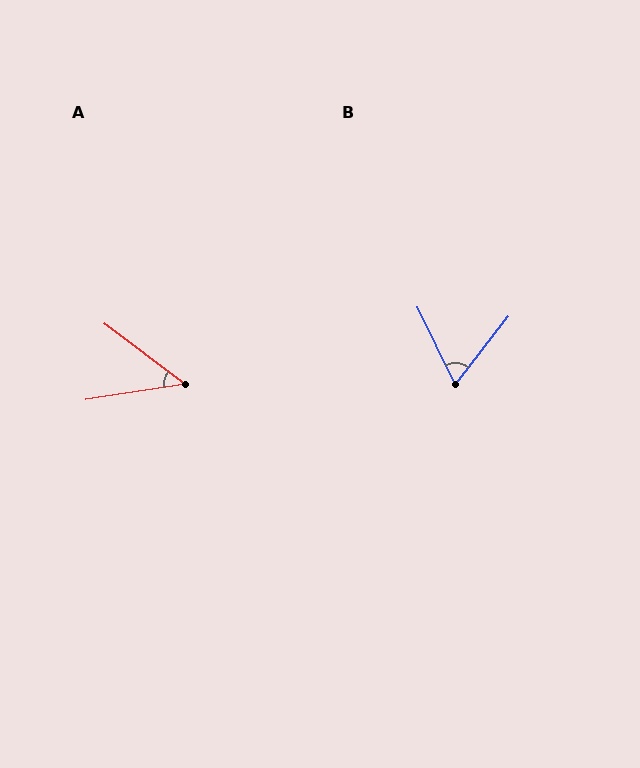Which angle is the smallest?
A, at approximately 46 degrees.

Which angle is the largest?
B, at approximately 64 degrees.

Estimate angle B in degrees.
Approximately 64 degrees.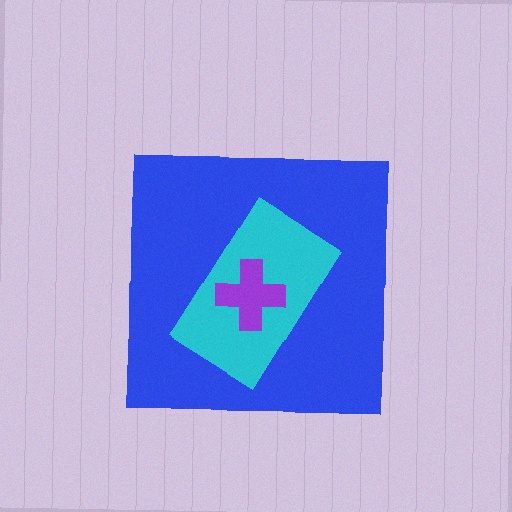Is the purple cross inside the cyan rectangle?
Yes.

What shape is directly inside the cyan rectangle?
The purple cross.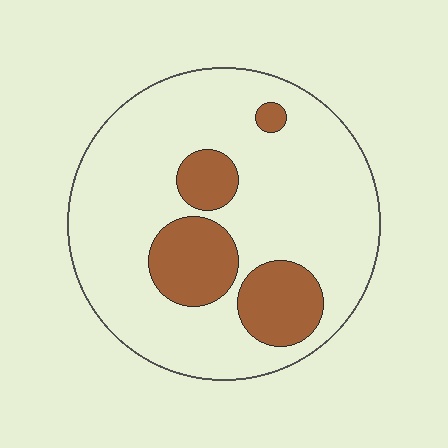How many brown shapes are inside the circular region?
4.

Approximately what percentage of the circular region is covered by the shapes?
Approximately 20%.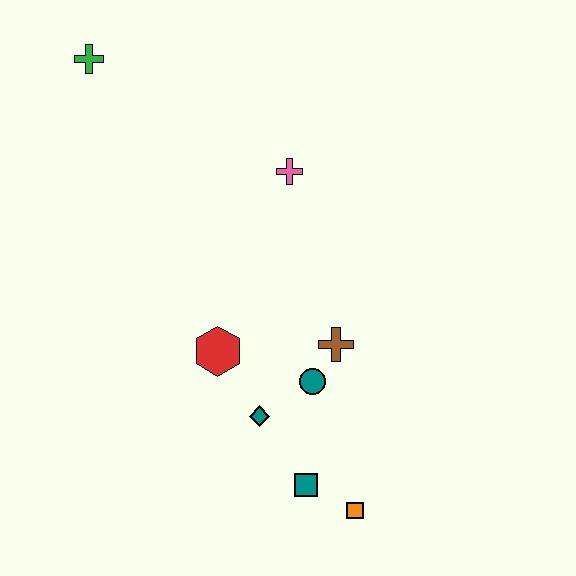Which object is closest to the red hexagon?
The teal diamond is closest to the red hexagon.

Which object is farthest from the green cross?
The orange square is farthest from the green cross.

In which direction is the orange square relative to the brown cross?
The orange square is below the brown cross.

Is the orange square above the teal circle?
No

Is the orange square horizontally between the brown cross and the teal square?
No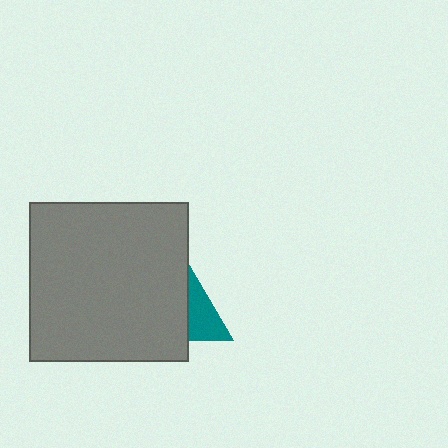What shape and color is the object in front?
The object in front is a gray square.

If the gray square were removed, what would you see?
You would see the complete teal triangle.